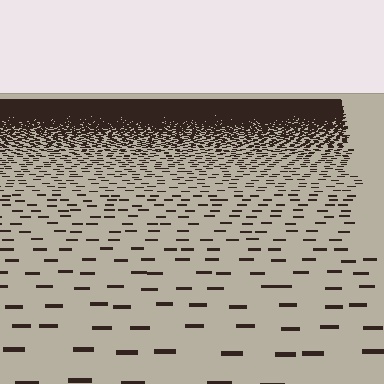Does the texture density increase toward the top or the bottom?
Density increases toward the top.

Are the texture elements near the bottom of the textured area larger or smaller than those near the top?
Larger. Near the bottom, elements are closer to the viewer and appear at a bigger on-screen size.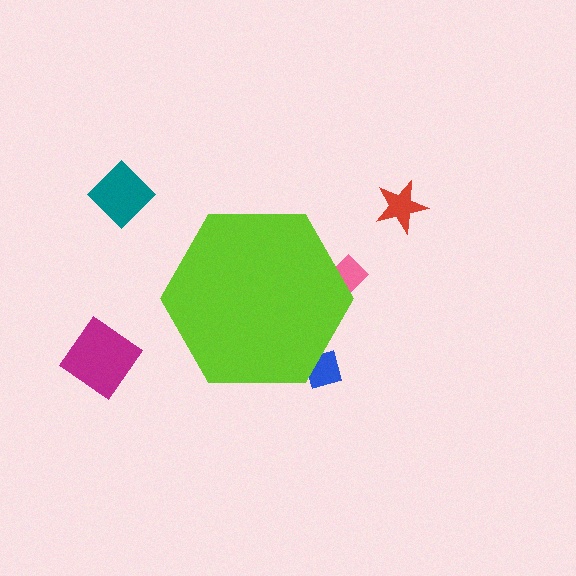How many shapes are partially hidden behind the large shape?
2 shapes are partially hidden.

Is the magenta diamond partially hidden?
No, the magenta diamond is fully visible.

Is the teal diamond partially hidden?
No, the teal diamond is fully visible.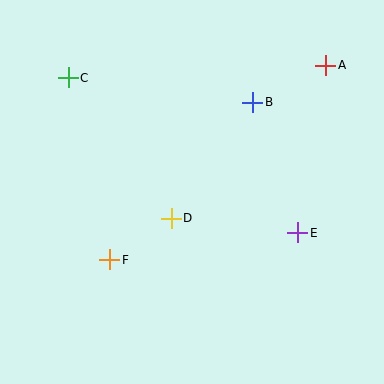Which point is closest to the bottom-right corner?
Point E is closest to the bottom-right corner.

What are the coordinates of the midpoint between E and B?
The midpoint between E and B is at (275, 168).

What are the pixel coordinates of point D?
Point D is at (171, 218).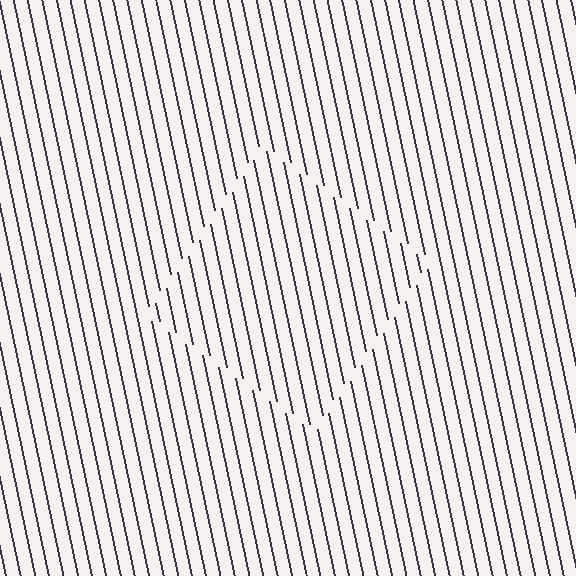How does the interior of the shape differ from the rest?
The interior of the shape contains the same grating, shifted by half a period — the contour is defined by the phase discontinuity where line-ends from the inner and outer gratings abut.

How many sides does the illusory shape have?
4 sides — the line-ends trace a square.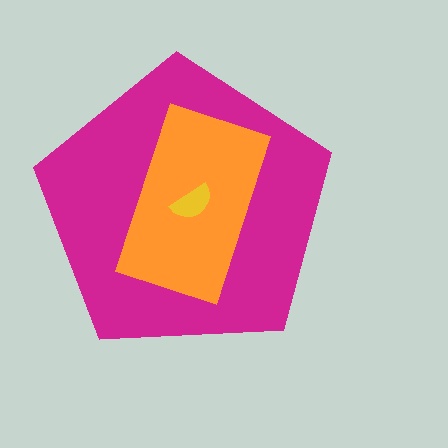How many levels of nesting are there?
3.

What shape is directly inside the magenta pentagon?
The orange rectangle.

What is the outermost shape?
The magenta pentagon.